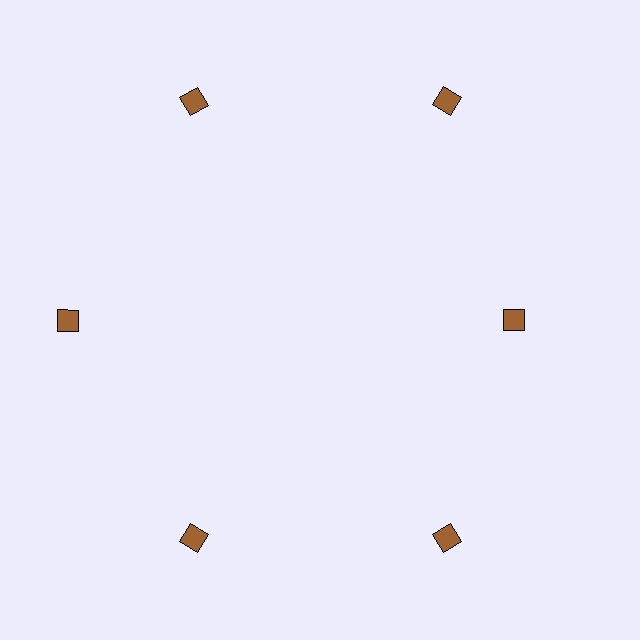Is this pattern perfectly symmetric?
No. The 6 brown diamonds are arranged in a ring, but one element near the 3 o'clock position is pulled inward toward the center, breaking the 6-fold rotational symmetry.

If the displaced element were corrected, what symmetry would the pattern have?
It would have 6-fold rotational symmetry — the pattern would map onto itself every 60 degrees.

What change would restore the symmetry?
The symmetry would be restored by moving it outward, back onto the ring so that all 6 diamonds sit at equal angles and equal distance from the center.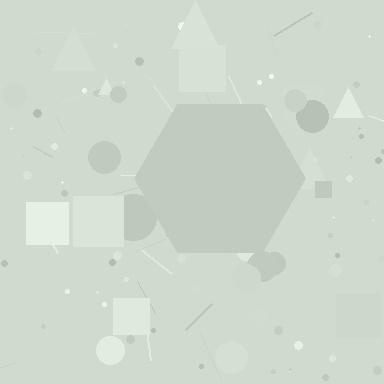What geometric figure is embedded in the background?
A hexagon is embedded in the background.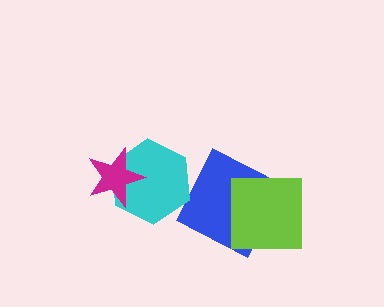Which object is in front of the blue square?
The lime square is in front of the blue square.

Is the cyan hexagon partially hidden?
Yes, it is partially covered by another shape.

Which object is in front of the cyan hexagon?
The magenta star is in front of the cyan hexagon.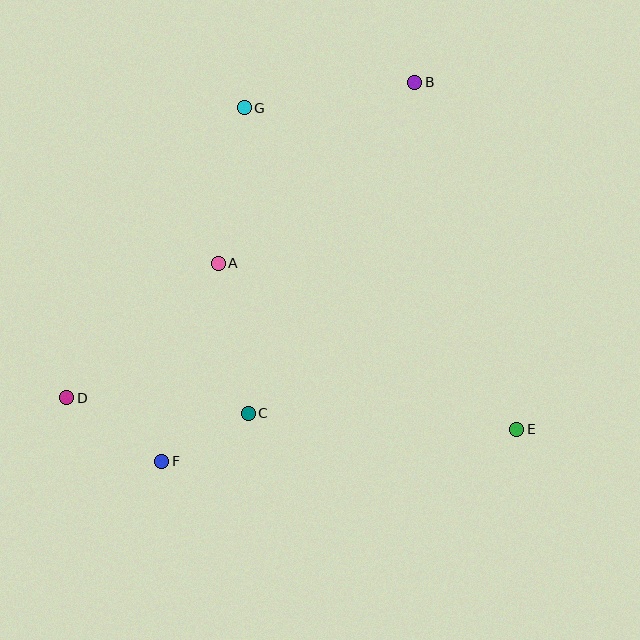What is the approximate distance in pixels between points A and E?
The distance between A and E is approximately 342 pixels.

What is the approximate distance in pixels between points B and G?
The distance between B and G is approximately 172 pixels.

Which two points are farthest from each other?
Points B and D are farthest from each other.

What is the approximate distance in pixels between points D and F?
The distance between D and F is approximately 114 pixels.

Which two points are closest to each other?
Points C and F are closest to each other.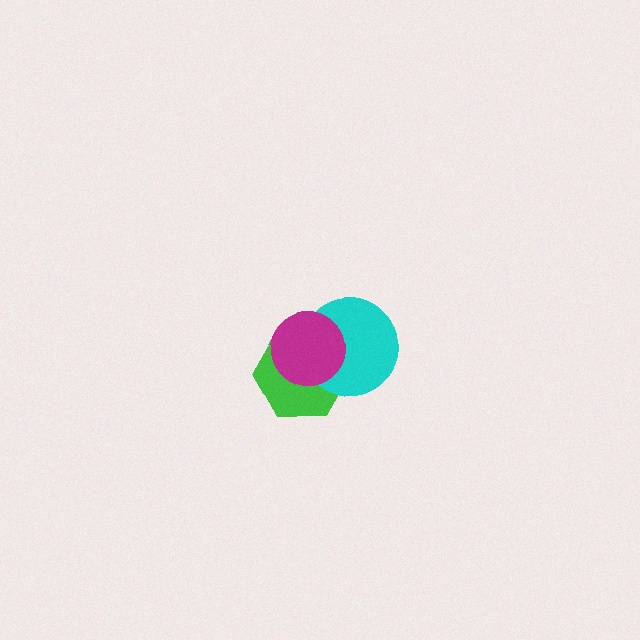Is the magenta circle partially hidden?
No, no other shape covers it.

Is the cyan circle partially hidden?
Yes, it is partially covered by another shape.